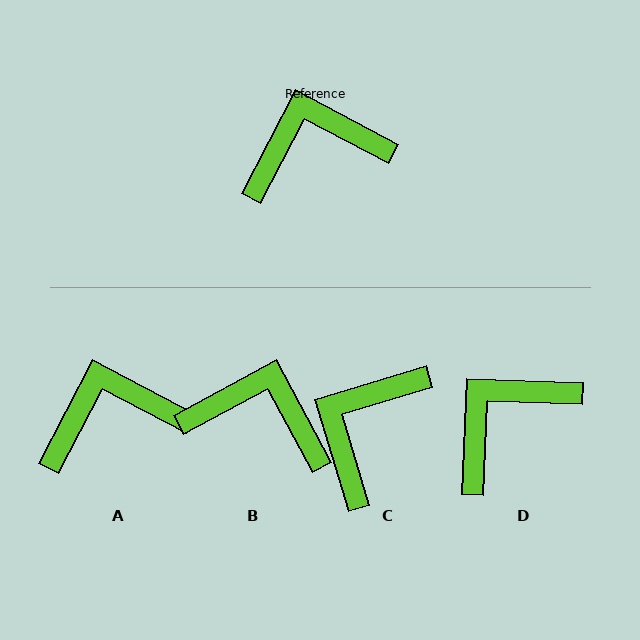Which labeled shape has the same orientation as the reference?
A.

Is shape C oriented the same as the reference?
No, it is off by about 45 degrees.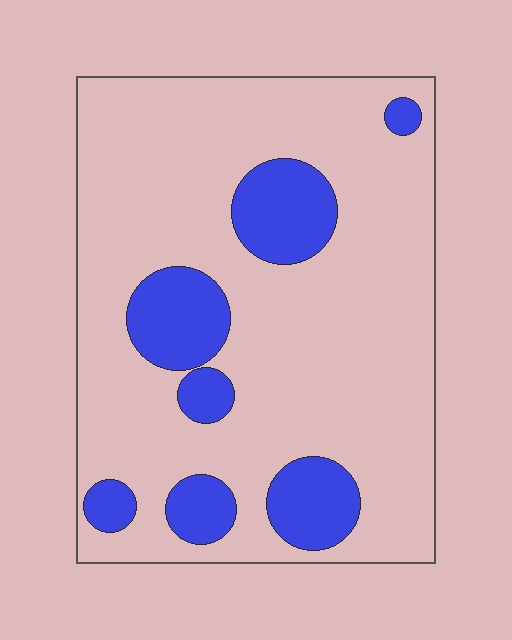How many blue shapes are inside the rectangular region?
7.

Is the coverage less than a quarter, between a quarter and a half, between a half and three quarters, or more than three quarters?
Less than a quarter.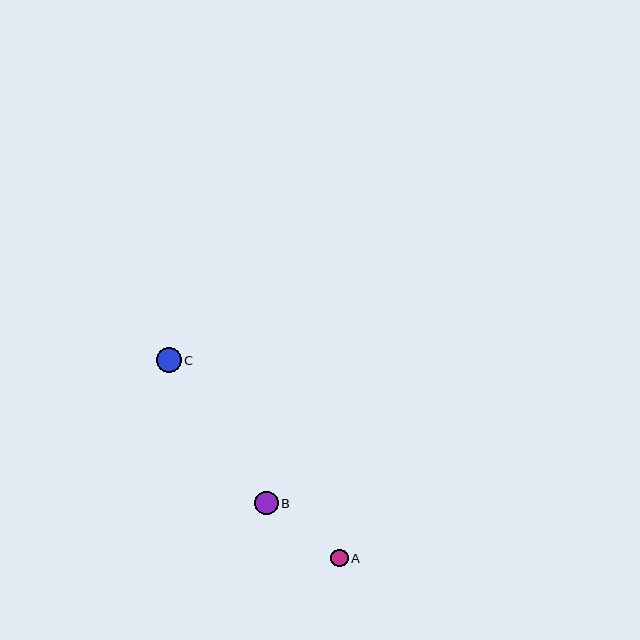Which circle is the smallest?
Circle A is the smallest with a size of approximately 18 pixels.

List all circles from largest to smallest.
From largest to smallest: C, B, A.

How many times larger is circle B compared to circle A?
Circle B is approximately 1.3 times the size of circle A.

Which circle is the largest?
Circle C is the largest with a size of approximately 25 pixels.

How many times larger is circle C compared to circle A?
Circle C is approximately 1.4 times the size of circle A.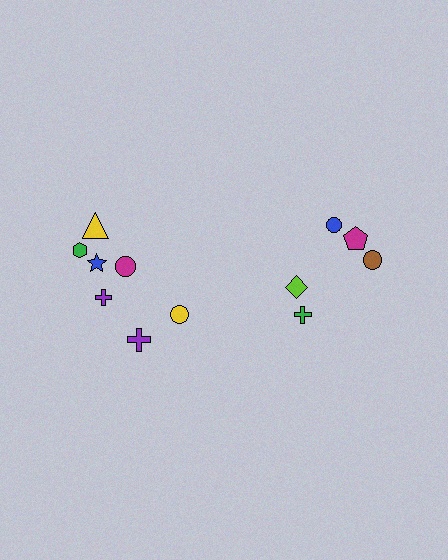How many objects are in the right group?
There are 5 objects.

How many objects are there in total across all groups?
There are 12 objects.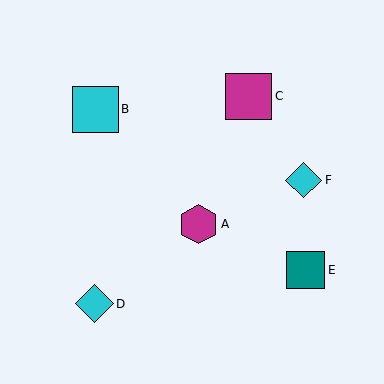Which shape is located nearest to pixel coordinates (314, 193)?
The cyan diamond (labeled F) at (304, 180) is nearest to that location.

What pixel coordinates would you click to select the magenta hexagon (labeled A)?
Click at (198, 224) to select the magenta hexagon A.